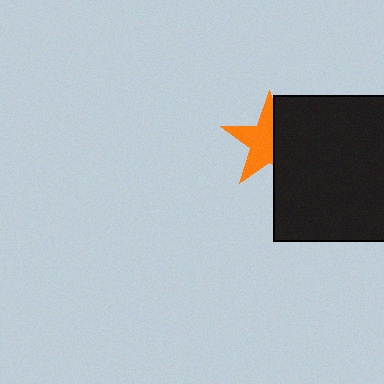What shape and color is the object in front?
The object in front is a black square.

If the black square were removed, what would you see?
You would see the complete orange star.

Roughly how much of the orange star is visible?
About half of it is visible (roughly 58%).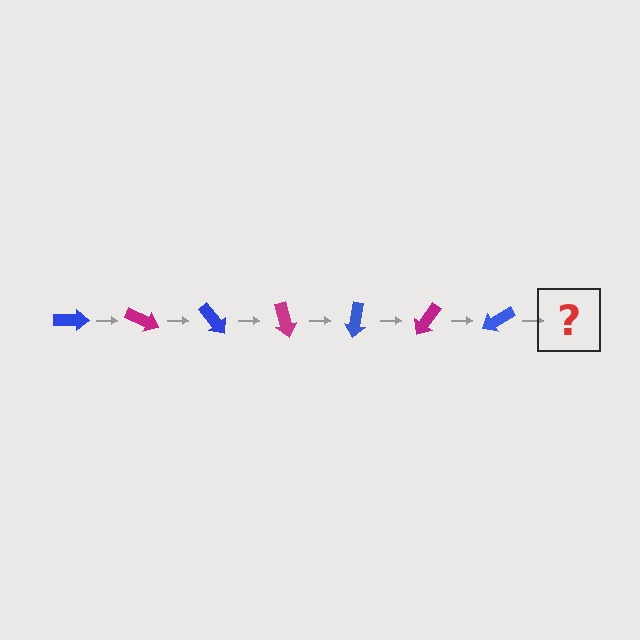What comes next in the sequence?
The next element should be a magenta arrow, rotated 175 degrees from the start.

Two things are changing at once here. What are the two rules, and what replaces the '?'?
The two rules are that it rotates 25 degrees each step and the color cycles through blue and magenta. The '?' should be a magenta arrow, rotated 175 degrees from the start.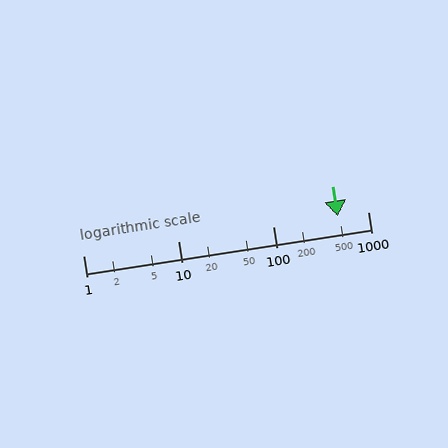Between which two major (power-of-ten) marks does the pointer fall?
The pointer is between 100 and 1000.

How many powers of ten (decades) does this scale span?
The scale spans 3 decades, from 1 to 1000.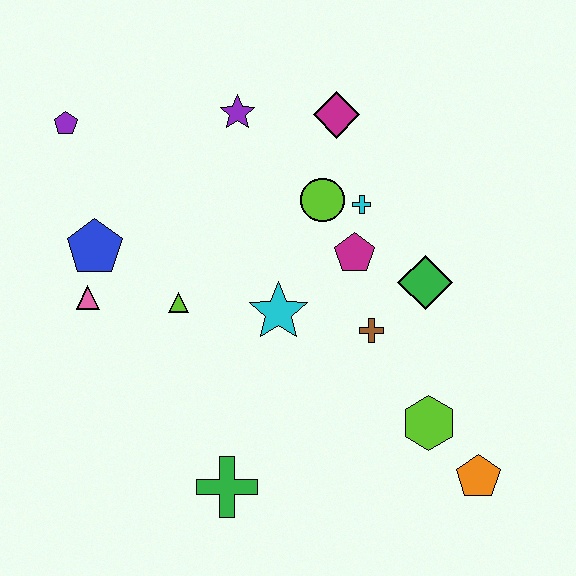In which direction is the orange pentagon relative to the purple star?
The orange pentagon is below the purple star.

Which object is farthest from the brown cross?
The purple pentagon is farthest from the brown cross.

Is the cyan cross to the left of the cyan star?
No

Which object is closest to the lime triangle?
The pink triangle is closest to the lime triangle.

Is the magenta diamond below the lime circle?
No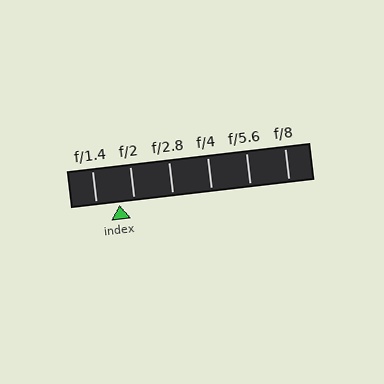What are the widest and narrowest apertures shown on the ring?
The widest aperture shown is f/1.4 and the narrowest is f/8.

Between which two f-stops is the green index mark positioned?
The index mark is between f/1.4 and f/2.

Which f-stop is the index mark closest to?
The index mark is closest to f/2.